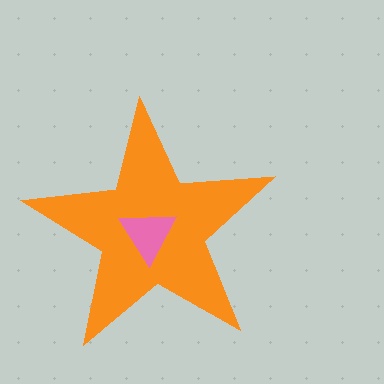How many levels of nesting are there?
2.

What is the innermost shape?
The pink triangle.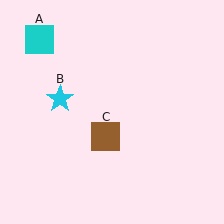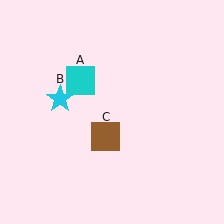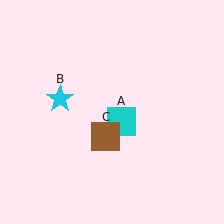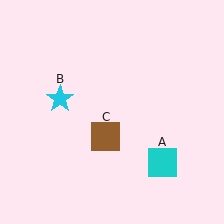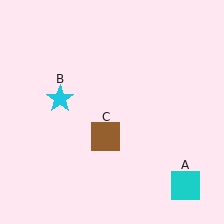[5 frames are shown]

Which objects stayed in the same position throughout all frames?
Cyan star (object B) and brown square (object C) remained stationary.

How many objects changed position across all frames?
1 object changed position: cyan square (object A).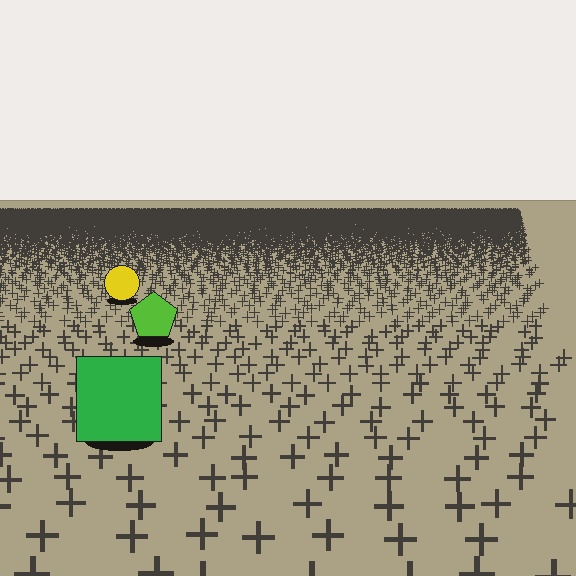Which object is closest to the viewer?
The green square is closest. The texture marks near it are larger and more spread out.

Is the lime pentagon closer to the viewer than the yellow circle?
Yes. The lime pentagon is closer — you can tell from the texture gradient: the ground texture is coarser near it.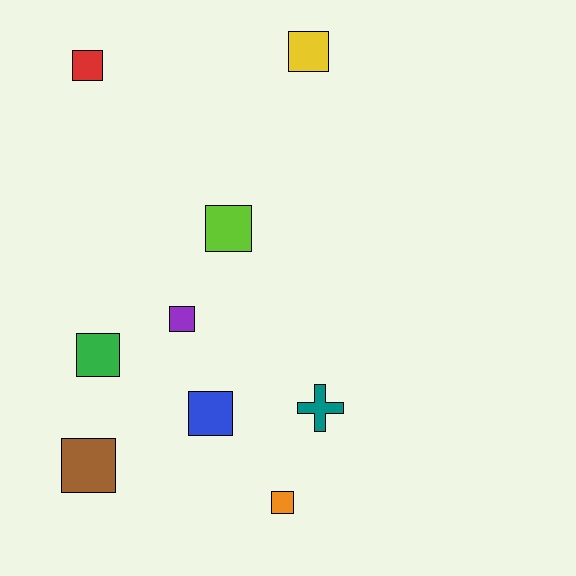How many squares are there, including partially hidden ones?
There are 8 squares.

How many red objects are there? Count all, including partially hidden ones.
There is 1 red object.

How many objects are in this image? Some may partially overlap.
There are 9 objects.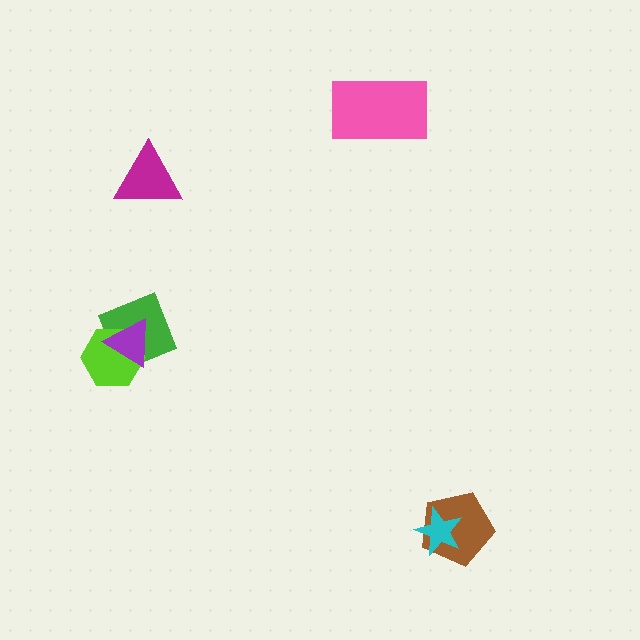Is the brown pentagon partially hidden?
Yes, it is partially covered by another shape.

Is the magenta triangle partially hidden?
No, no other shape covers it.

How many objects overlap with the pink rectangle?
0 objects overlap with the pink rectangle.